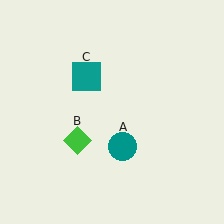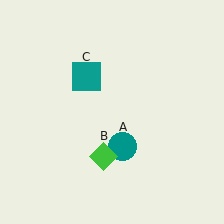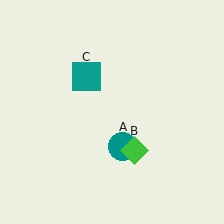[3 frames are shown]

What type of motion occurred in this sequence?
The green diamond (object B) rotated counterclockwise around the center of the scene.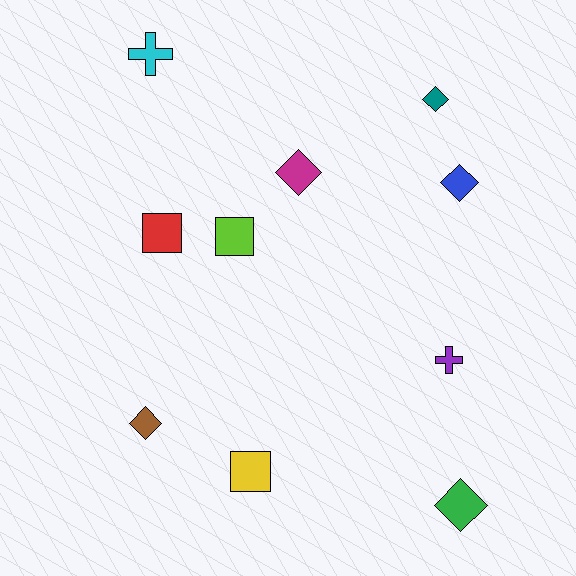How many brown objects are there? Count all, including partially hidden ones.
There is 1 brown object.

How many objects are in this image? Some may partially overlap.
There are 10 objects.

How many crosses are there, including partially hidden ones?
There are 2 crosses.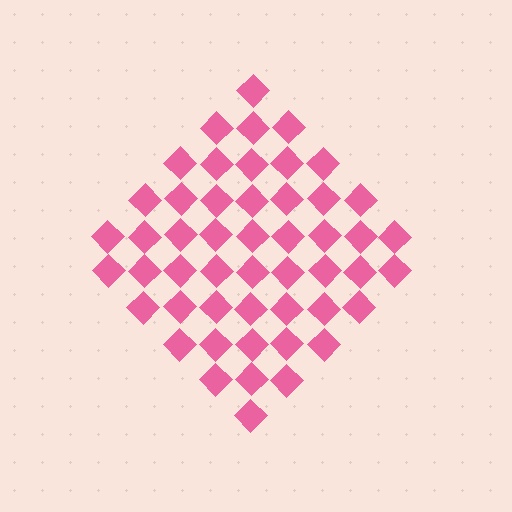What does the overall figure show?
The overall figure shows a diamond.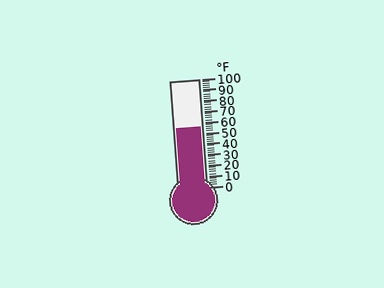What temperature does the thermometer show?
The thermometer shows approximately 56°F.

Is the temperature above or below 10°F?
The temperature is above 10°F.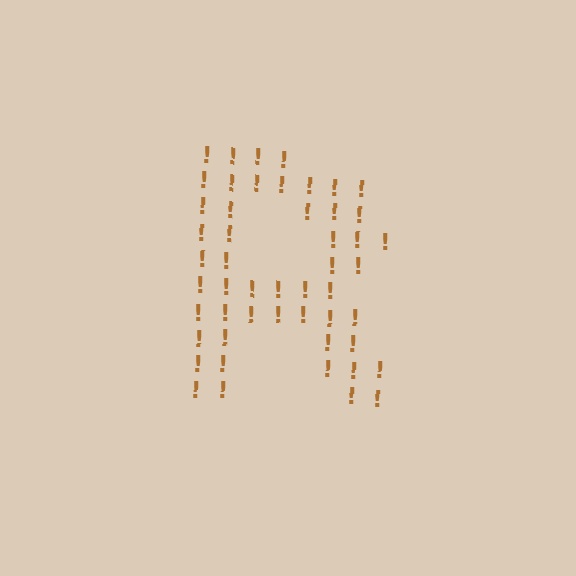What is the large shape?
The large shape is the letter R.